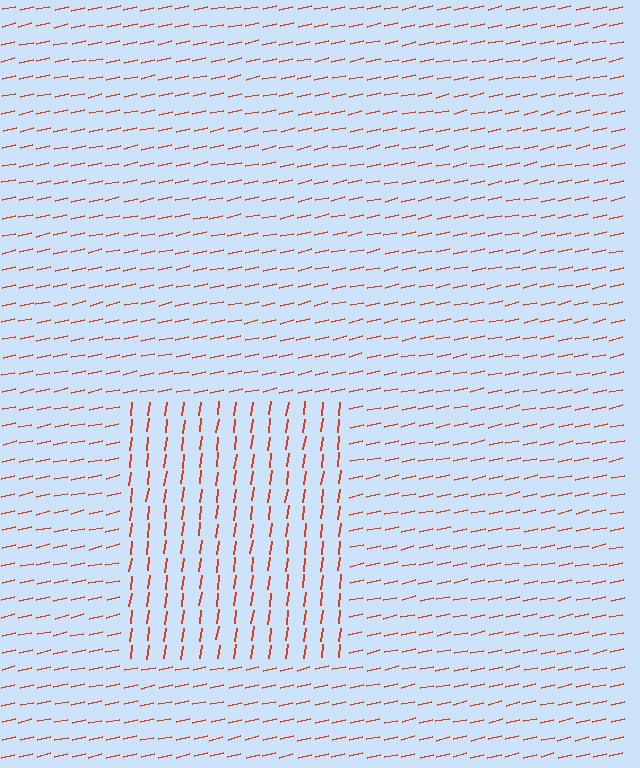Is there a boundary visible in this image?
Yes, there is a texture boundary formed by a change in line orientation.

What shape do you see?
I see a rectangle.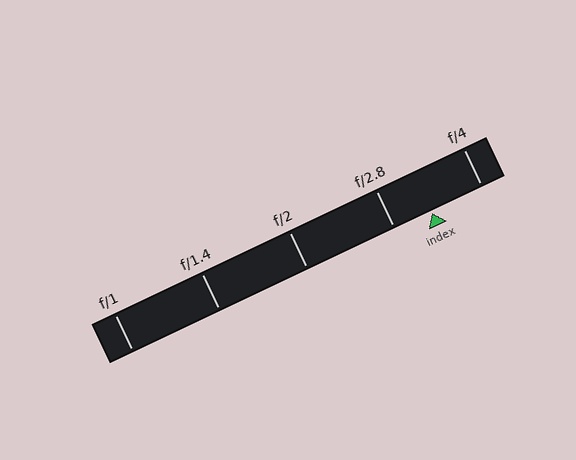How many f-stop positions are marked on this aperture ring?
There are 5 f-stop positions marked.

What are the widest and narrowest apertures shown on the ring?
The widest aperture shown is f/1 and the narrowest is f/4.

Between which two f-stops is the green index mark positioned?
The index mark is between f/2.8 and f/4.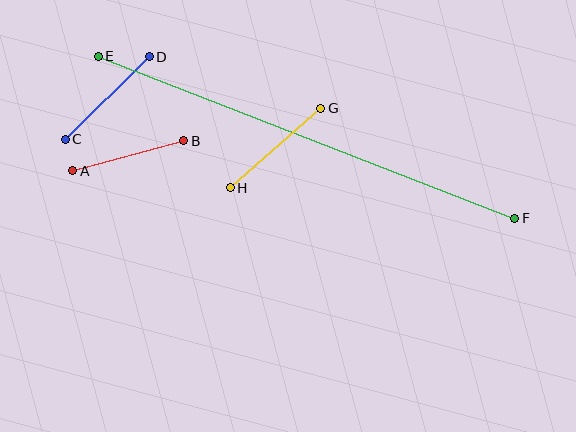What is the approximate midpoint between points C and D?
The midpoint is at approximately (107, 98) pixels.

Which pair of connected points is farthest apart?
Points E and F are farthest apart.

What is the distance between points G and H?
The distance is approximately 120 pixels.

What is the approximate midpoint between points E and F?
The midpoint is at approximately (307, 137) pixels.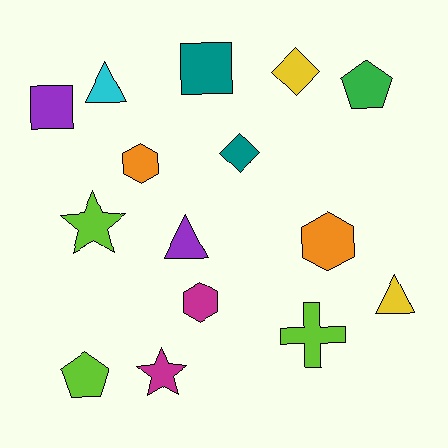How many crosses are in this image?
There is 1 cross.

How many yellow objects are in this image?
There are 2 yellow objects.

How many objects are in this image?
There are 15 objects.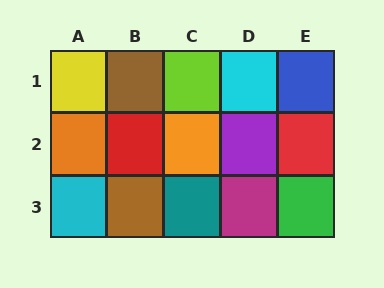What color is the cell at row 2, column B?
Red.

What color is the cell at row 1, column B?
Brown.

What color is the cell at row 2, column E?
Red.